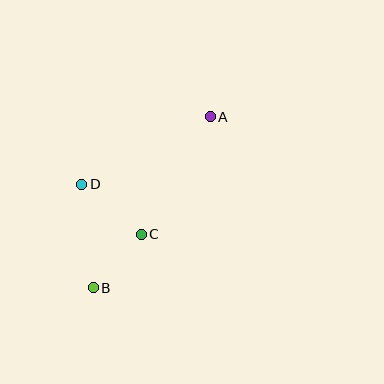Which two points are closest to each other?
Points B and C are closest to each other.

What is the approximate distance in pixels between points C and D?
The distance between C and D is approximately 77 pixels.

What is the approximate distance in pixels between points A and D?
The distance between A and D is approximately 145 pixels.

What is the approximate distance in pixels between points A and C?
The distance between A and C is approximately 137 pixels.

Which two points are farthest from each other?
Points A and B are farthest from each other.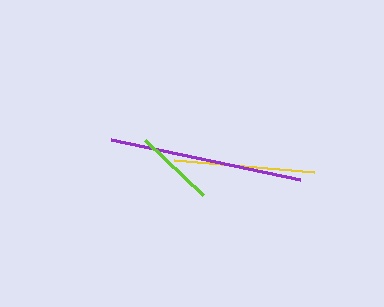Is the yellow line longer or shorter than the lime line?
The yellow line is longer than the lime line.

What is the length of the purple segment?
The purple segment is approximately 193 pixels long.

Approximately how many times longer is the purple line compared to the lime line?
The purple line is approximately 2.4 times the length of the lime line.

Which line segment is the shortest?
The lime line is the shortest at approximately 80 pixels.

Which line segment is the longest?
The purple line is the longest at approximately 193 pixels.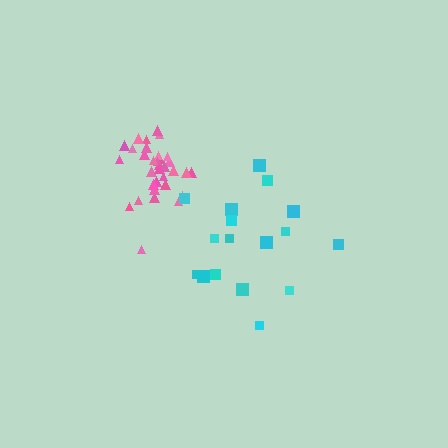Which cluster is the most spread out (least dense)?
Cyan.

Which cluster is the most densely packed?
Pink.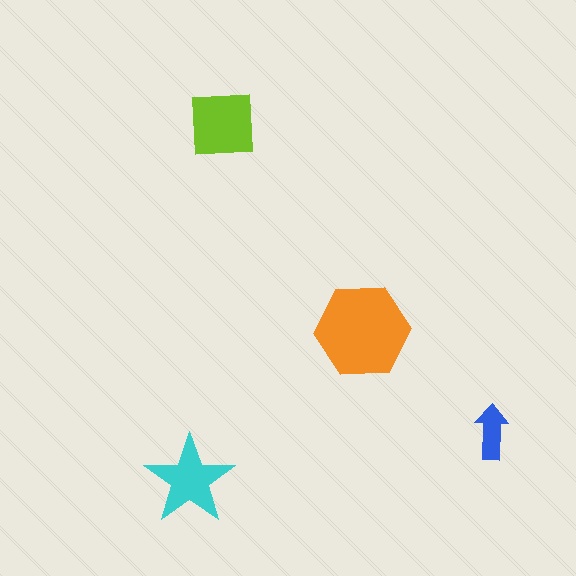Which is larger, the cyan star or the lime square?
The lime square.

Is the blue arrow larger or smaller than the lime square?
Smaller.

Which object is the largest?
The orange hexagon.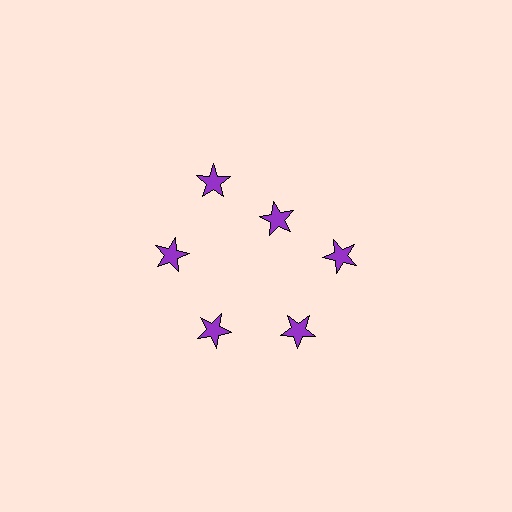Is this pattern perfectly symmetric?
No. The 6 purple stars are arranged in a ring, but one element near the 1 o'clock position is pulled inward toward the center, breaking the 6-fold rotational symmetry.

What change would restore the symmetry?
The symmetry would be restored by moving it outward, back onto the ring so that all 6 stars sit at equal angles and equal distance from the center.